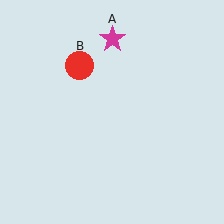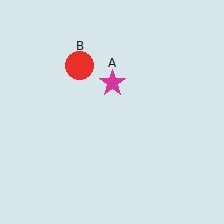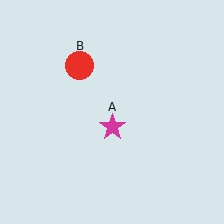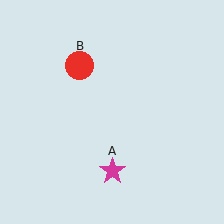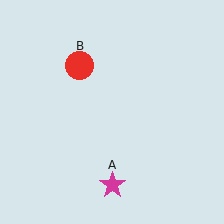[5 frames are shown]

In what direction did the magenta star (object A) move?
The magenta star (object A) moved down.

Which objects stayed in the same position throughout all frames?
Red circle (object B) remained stationary.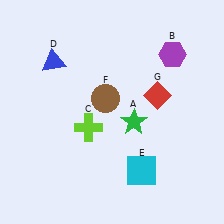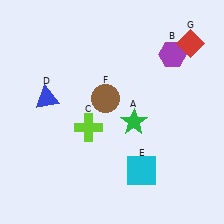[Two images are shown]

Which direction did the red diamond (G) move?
The red diamond (G) moved up.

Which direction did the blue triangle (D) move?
The blue triangle (D) moved down.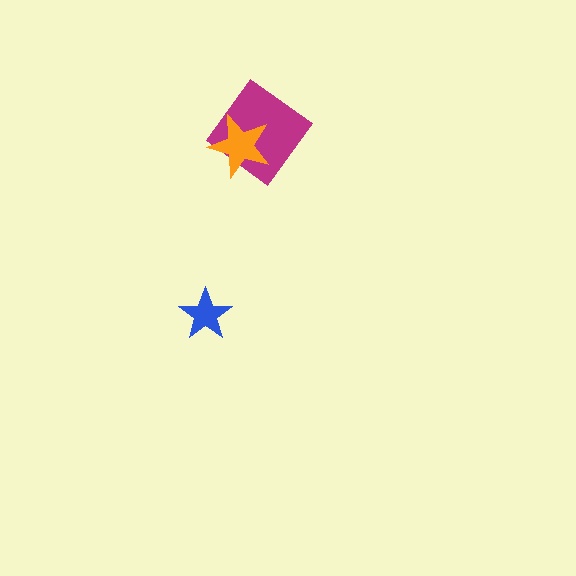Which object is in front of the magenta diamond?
The orange star is in front of the magenta diamond.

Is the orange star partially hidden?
No, no other shape covers it.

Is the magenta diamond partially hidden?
Yes, it is partially covered by another shape.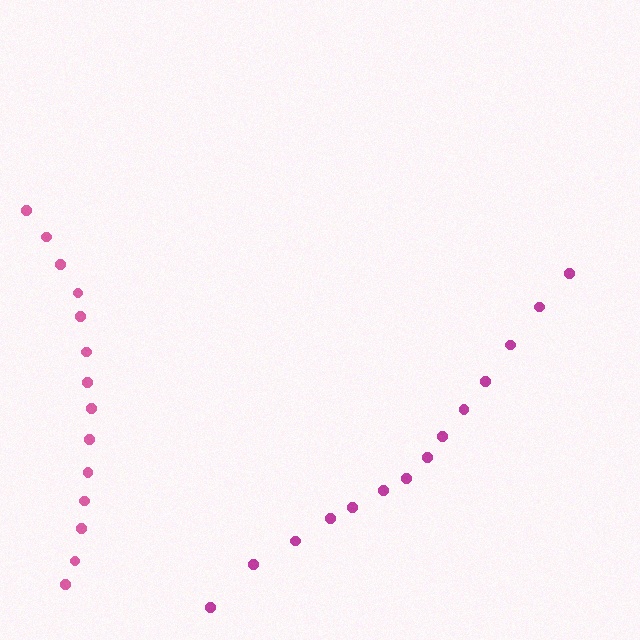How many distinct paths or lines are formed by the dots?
There are 2 distinct paths.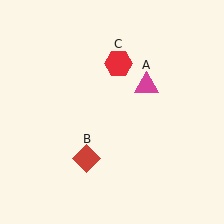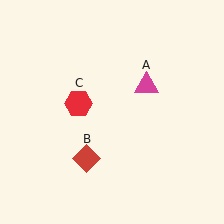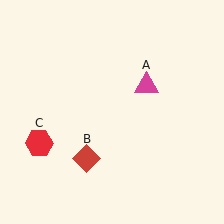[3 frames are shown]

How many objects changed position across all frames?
1 object changed position: red hexagon (object C).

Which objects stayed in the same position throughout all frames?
Magenta triangle (object A) and red diamond (object B) remained stationary.